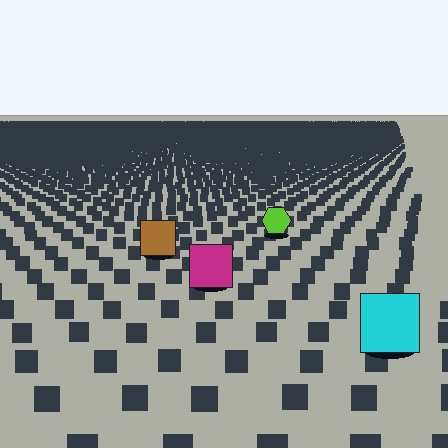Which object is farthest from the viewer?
The lime hexagon is farthest from the viewer. It appears smaller and the ground texture around it is denser.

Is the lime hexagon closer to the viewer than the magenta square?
No. The magenta square is closer — you can tell from the texture gradient: the ground texture is coarser near it.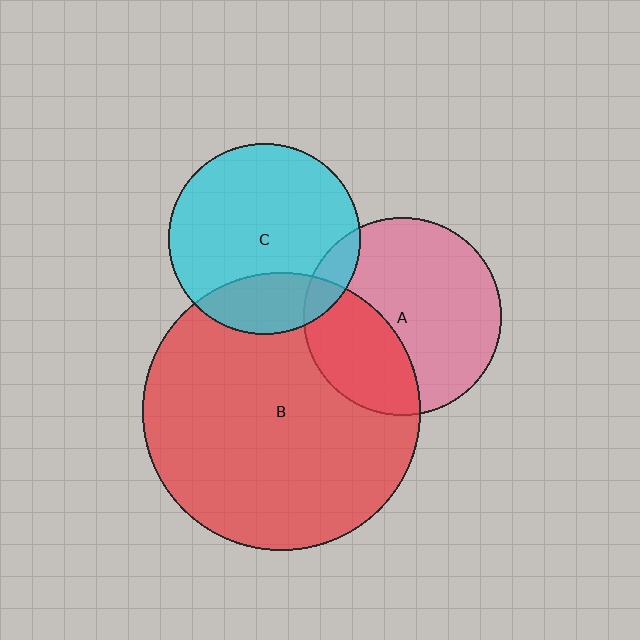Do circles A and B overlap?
Yes.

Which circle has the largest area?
Circle B (red).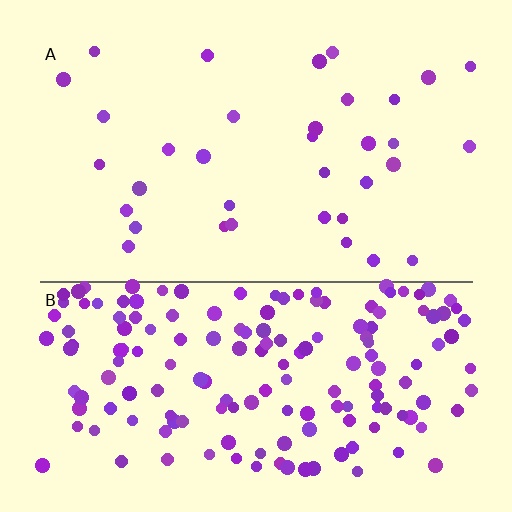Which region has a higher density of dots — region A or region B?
B (the bottom).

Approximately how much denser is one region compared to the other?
Approximately 4.9× — region B over region A.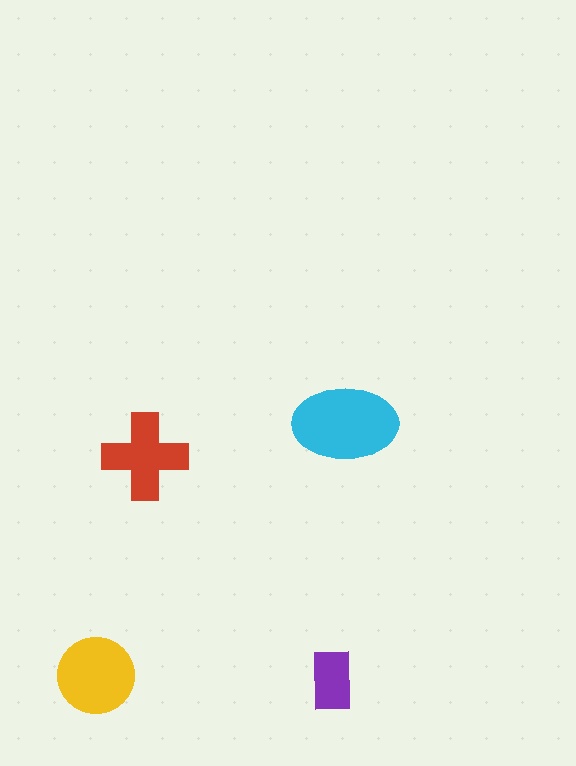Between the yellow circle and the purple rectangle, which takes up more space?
The yellow circle.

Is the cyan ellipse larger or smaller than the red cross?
Larger.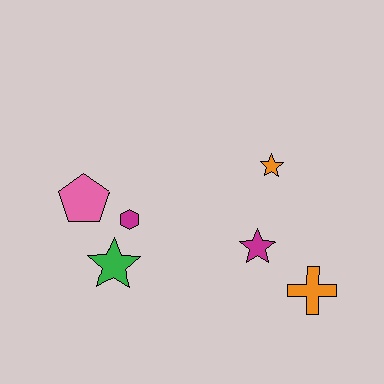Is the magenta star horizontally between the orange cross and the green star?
Yes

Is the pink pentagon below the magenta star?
No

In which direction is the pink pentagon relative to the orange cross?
The pink pentagon is to the left of the orange cross.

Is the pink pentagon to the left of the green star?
Yes